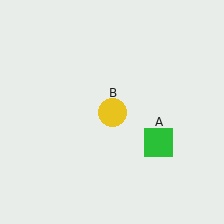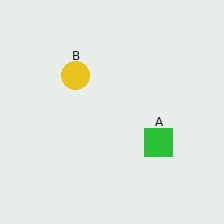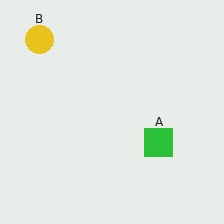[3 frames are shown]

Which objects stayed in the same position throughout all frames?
Green square (object A) remained stationary.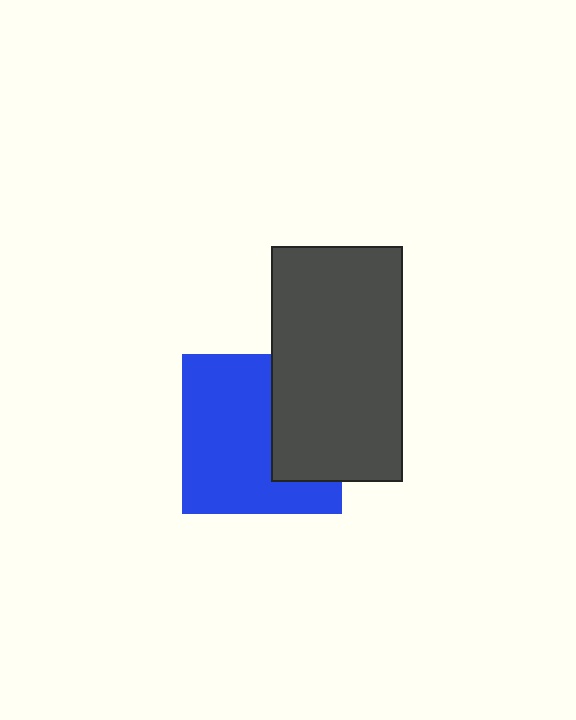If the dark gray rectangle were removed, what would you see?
You would see the complete blue square.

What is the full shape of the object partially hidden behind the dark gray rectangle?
The partially hidden object is a blue square.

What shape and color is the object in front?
The object in front is a dark gray rectangle.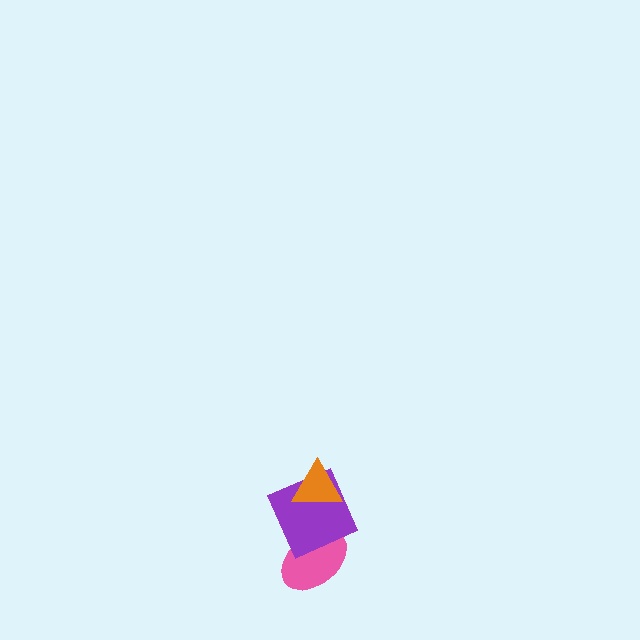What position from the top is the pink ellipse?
The pink ellipse is 3rd from the top.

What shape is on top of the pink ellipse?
The purple square is on top of the pink ellipse.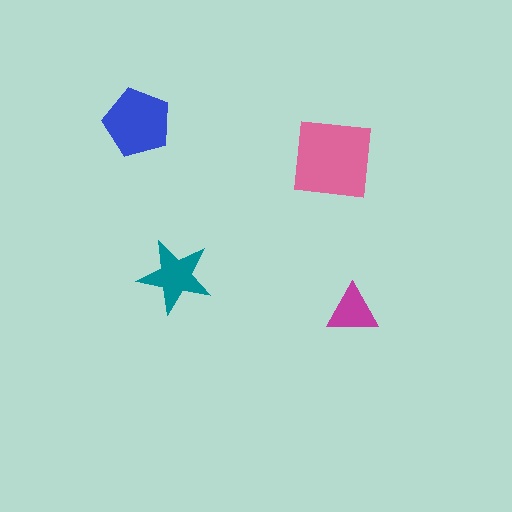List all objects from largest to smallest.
The pink square, the blue pentagon, the teal star, the magenta triangle.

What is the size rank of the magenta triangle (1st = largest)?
4th.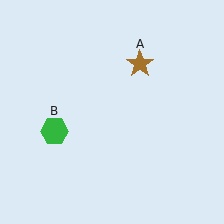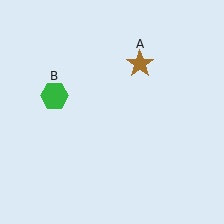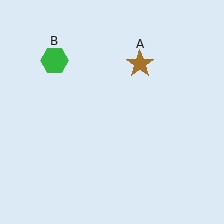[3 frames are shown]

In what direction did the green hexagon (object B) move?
The green hexagon (object B) moved up.